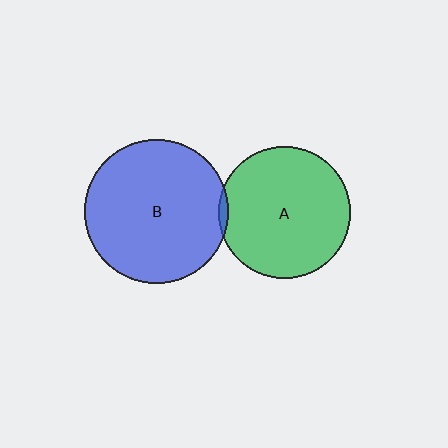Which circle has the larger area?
Circle B (blue).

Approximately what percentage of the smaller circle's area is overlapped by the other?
Approximately 5%.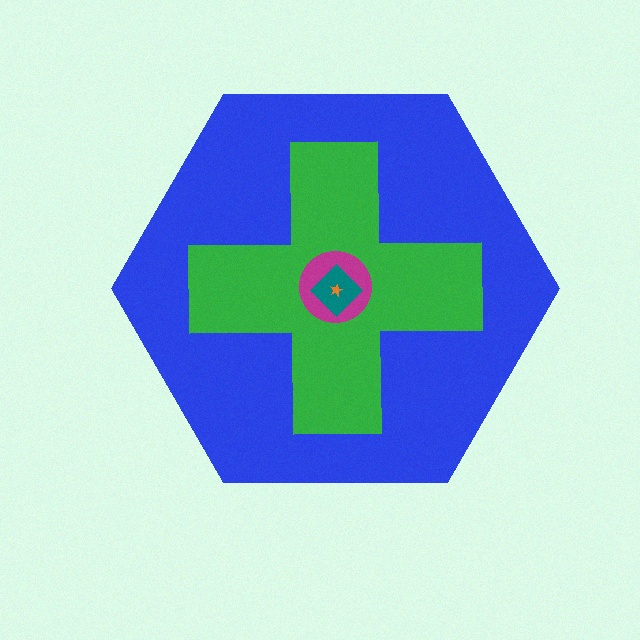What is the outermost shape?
The blue hexagon.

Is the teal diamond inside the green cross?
Yes.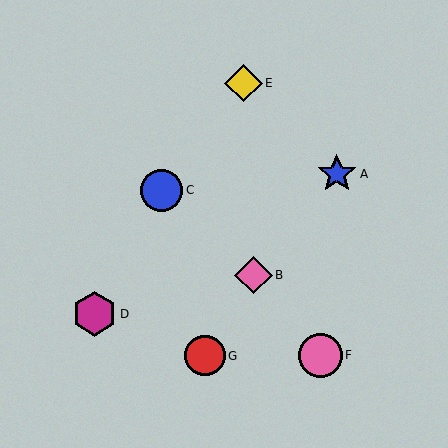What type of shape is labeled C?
Shape C is a blue circle.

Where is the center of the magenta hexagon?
The center of the magenta hexagon is at (94, 314).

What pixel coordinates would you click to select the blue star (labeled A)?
Click at (337, 174) to select the blue star A.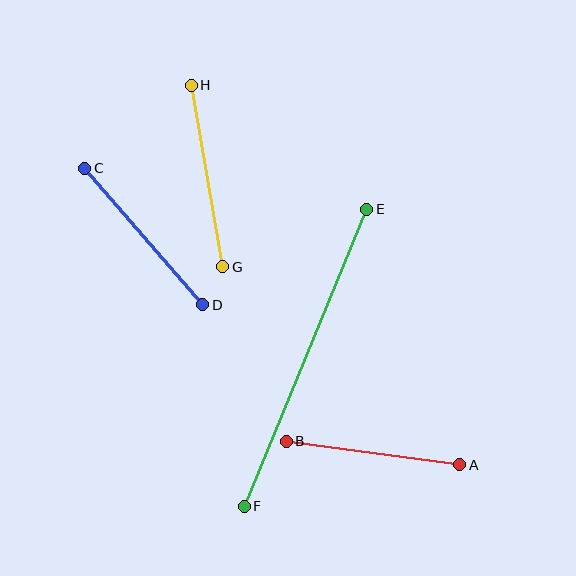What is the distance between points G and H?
The distance is approximately 184 pixels.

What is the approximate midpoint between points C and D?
The midpoint is at approximately (144, 237) pixels.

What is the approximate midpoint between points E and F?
The midpoint is at approximately (306, 358) pixels.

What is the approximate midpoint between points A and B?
The midpoint is at approximately (373, 453) pixels.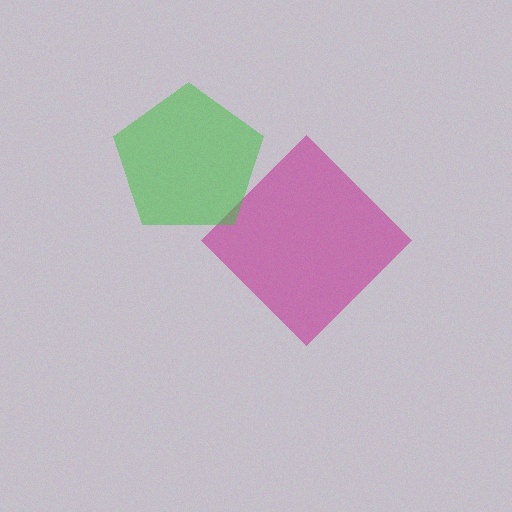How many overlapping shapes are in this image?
There are 2 overlapping shapes in the image.